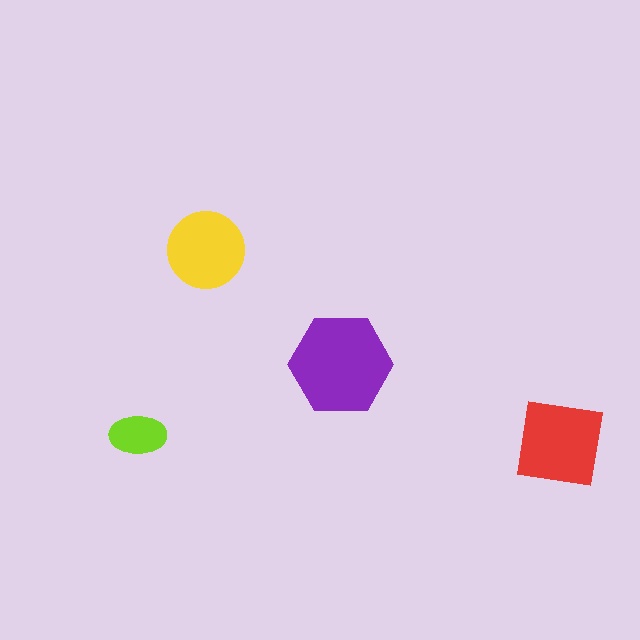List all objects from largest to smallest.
The purple hexagon, the red square, the yellow circle, the lime ellipse.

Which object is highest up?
The yellow circle is topmost.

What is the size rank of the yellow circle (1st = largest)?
3rd.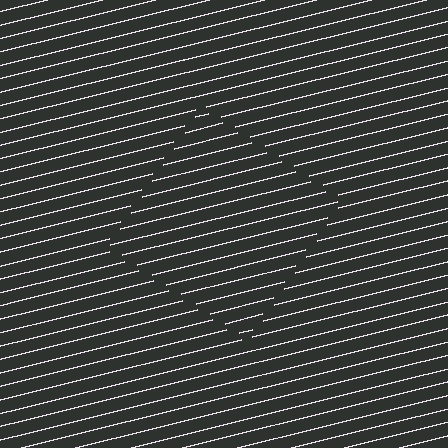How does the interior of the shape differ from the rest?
The interior of the shape contains the same grating, shifted by half a period — the contour is defined by the phase discontinuity where line-ends from the inner and outer gratings abut.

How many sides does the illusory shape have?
4 sides — the line-ends trace a square.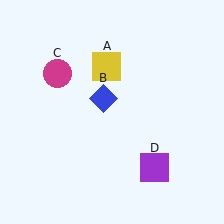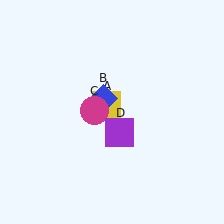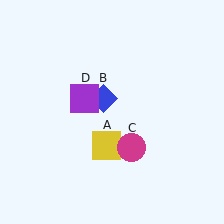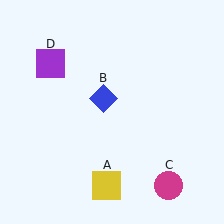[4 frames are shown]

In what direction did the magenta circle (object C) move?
The magenta circle (object C) moved down and to the right.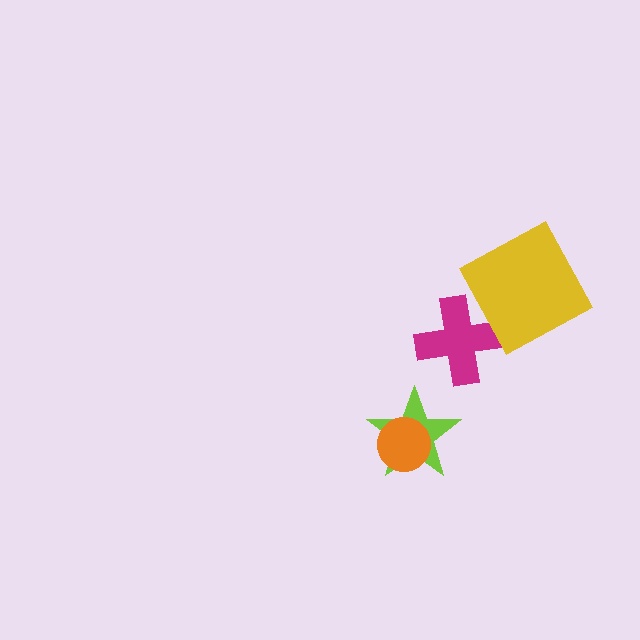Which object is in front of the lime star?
The orange circle is in front of the lime star.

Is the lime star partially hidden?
Yes, it is partially covered by another shape.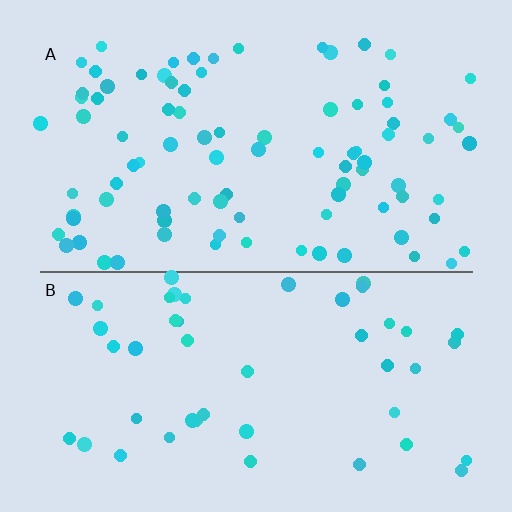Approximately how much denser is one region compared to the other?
Approximately 1.9× — region A over region B.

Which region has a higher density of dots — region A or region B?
A (the top).